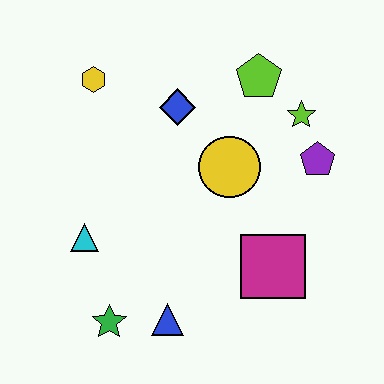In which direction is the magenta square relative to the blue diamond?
The magenta square is below the blue diamond.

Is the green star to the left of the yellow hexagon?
No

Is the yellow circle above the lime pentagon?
No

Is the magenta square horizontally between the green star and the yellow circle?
No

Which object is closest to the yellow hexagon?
The blue diamond is closest to the yellow hexagon.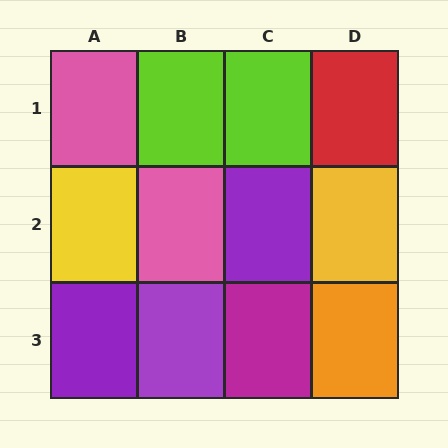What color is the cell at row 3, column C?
Magenta.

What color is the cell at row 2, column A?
Yellow.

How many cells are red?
1 cell is red.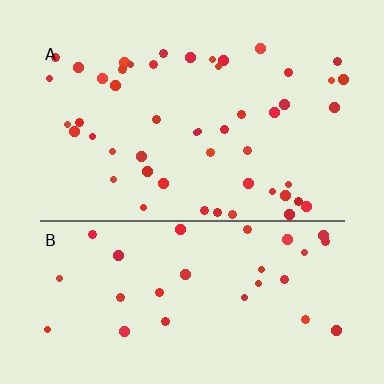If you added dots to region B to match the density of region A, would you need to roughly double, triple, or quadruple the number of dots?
Approximately double.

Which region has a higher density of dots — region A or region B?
A (the top).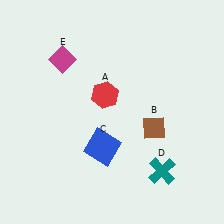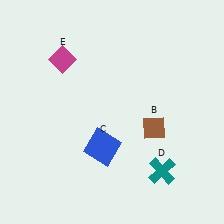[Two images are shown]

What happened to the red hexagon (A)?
The red hexagon (A) was removed in Image 2. It was in the top-left area of Image 1.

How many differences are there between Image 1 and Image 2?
There is 1 difference between the two images.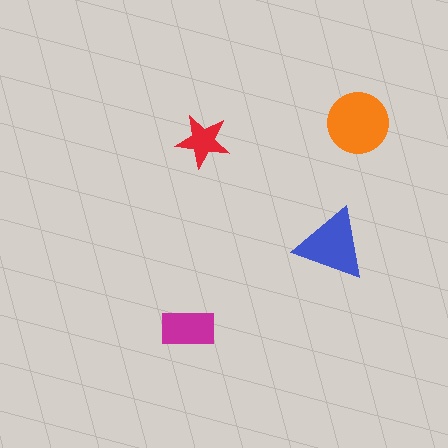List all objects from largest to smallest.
The orange circle, the blue triangle, the magenta rectangle, the red star.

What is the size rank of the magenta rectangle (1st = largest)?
3rd.